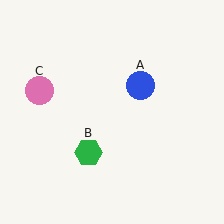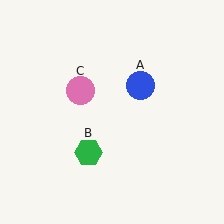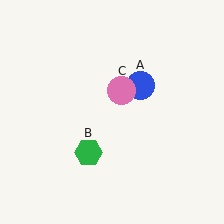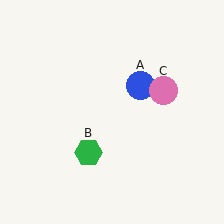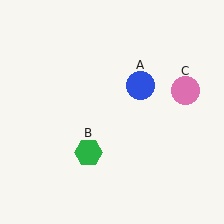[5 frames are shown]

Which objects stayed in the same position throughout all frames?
Blue circle (object A) and green hexagon (object B) remained stationary.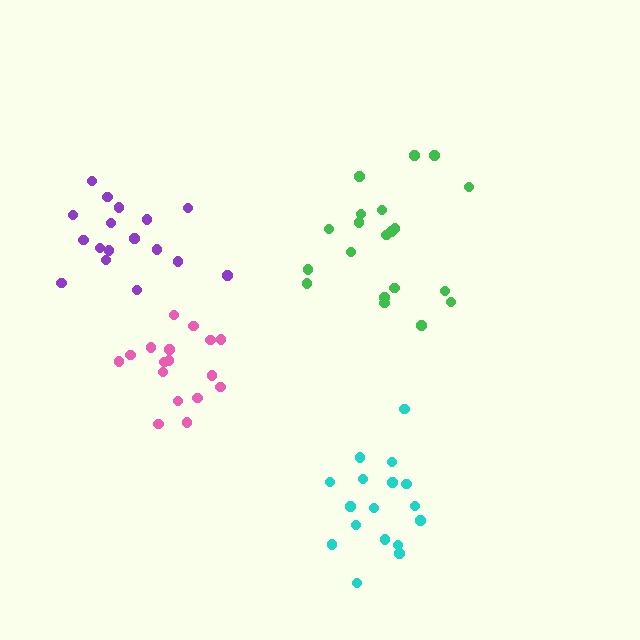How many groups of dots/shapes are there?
There are 4 groups.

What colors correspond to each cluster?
The clusters are colored: green, purple, cyan, pink.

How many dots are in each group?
Group 1: 20 dots, Group 2: 17 dots, Group 3: 17 dots, Group 4: 17 dots (71 total).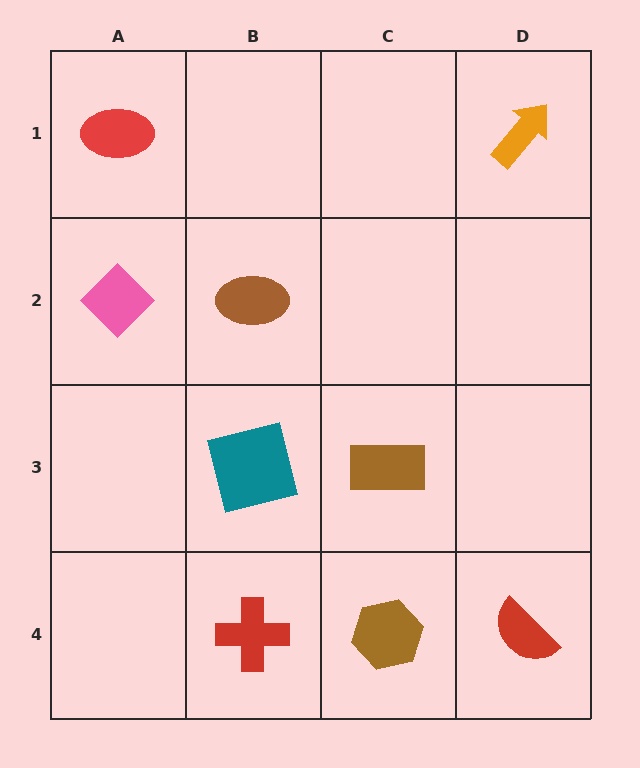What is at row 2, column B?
A brown ellipse.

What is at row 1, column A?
A red ellipse.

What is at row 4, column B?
A red cross.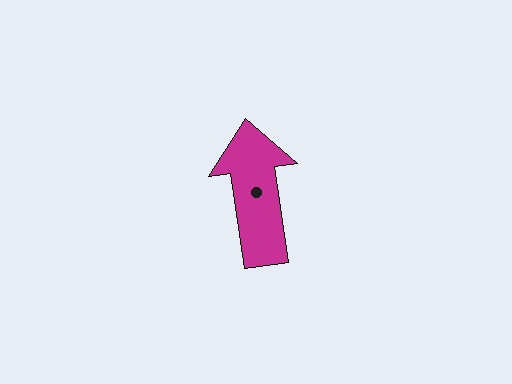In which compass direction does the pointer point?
North.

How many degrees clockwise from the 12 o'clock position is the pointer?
Approximately 352 degrees.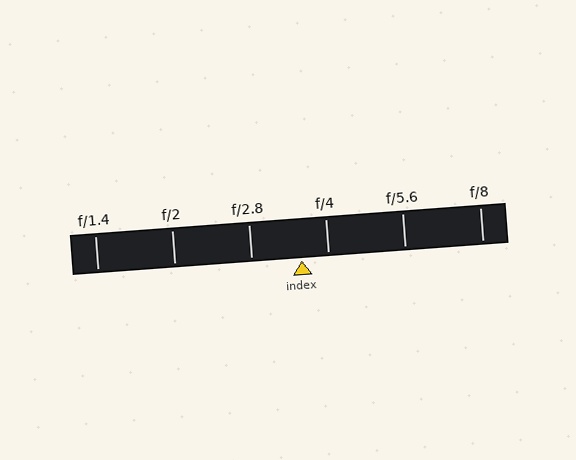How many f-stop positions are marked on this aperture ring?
There are 6 f-stop positions marked.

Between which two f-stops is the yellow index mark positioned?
The index mark is between f/2.8 and f/4.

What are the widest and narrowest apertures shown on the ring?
The widest aperture shown is f/1.4 and the narrowest is f/8.